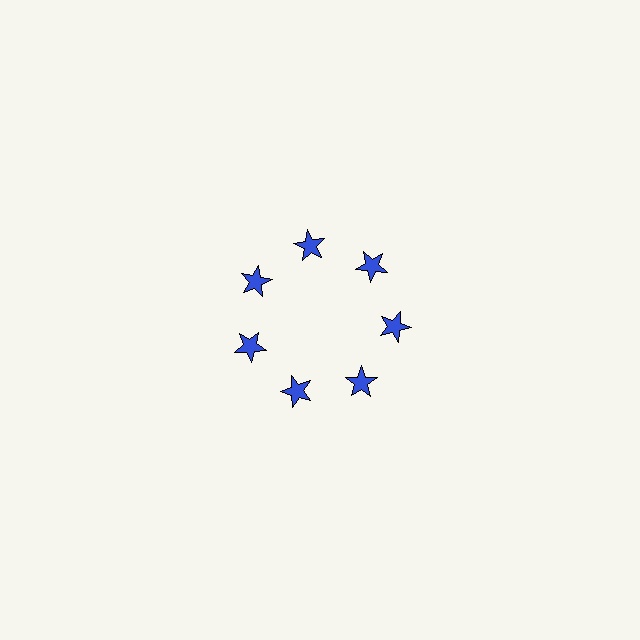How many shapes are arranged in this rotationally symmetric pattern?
There are 7 shapes, arranged in 7 groups of 1.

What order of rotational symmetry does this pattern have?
This pattern has 7-fold rotational symmetry.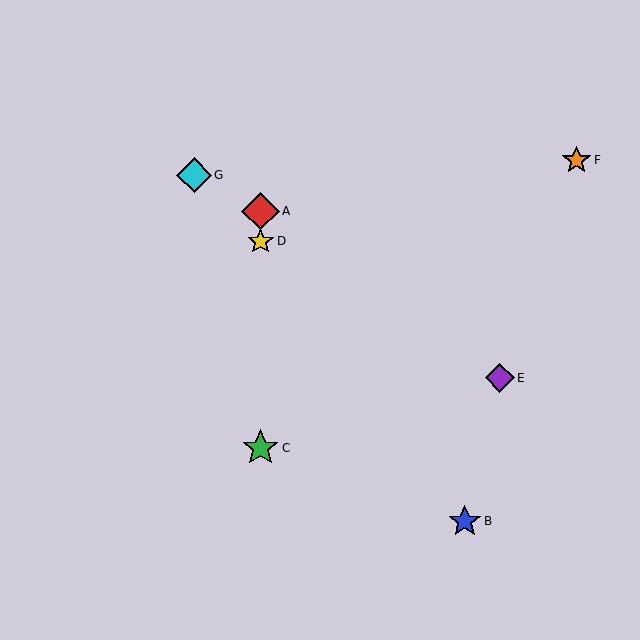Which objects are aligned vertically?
Objects A, C, D are aligned vertically.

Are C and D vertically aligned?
Yes, both are at x≈261.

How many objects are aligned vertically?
3 objects (A, C, D) are aligned vertically.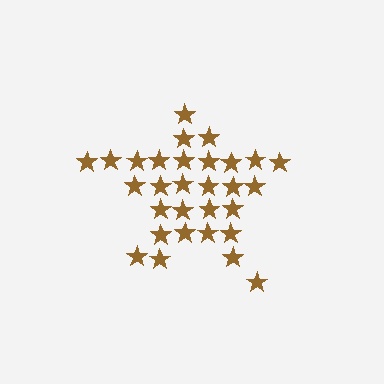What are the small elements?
The small elements are stars.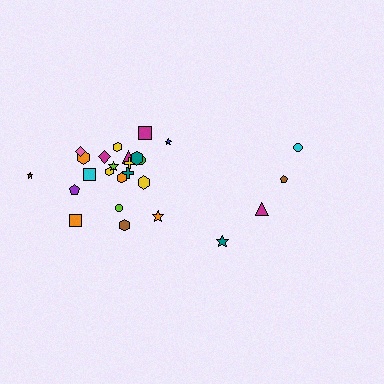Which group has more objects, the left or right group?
The left group.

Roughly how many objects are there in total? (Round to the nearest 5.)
Roughly 25 objects in total.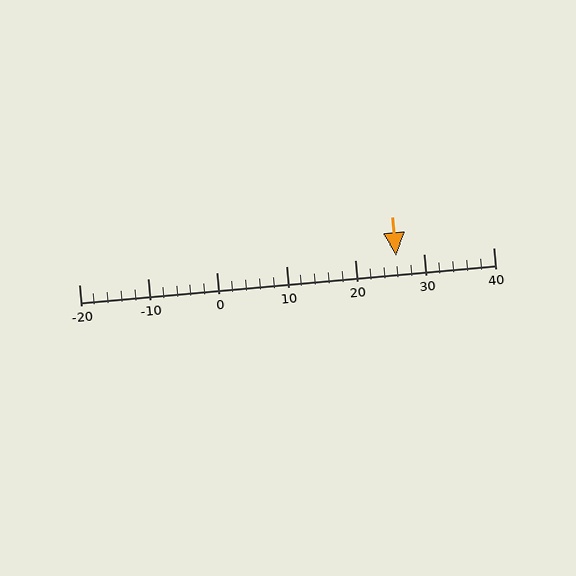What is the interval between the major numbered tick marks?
The major tick marks are spaced 10 units apart.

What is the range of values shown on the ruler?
The ruler shows values from -20 to 40.